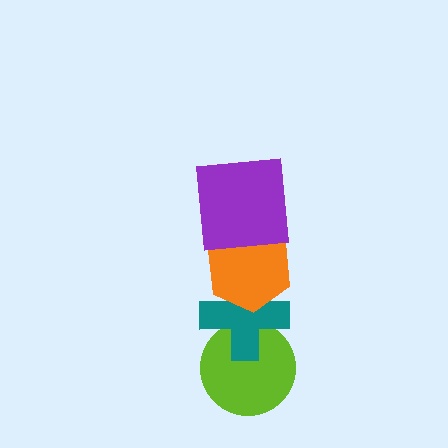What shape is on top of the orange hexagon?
The purple square is on top of the orange hexagon.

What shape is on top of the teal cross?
The orange hexagon is on top of the teal cross.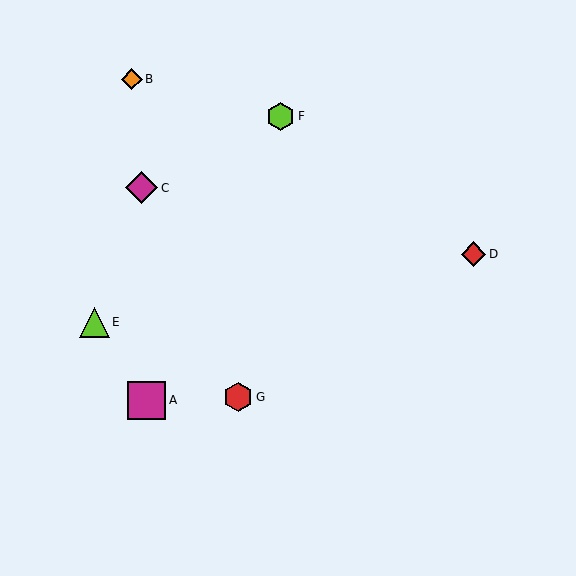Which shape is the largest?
The magenta square (labeled A) is the largest.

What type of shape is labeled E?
Shape E is a lime triangle.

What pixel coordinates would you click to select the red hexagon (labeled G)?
Click at (238, 397) to select the red hexagon G.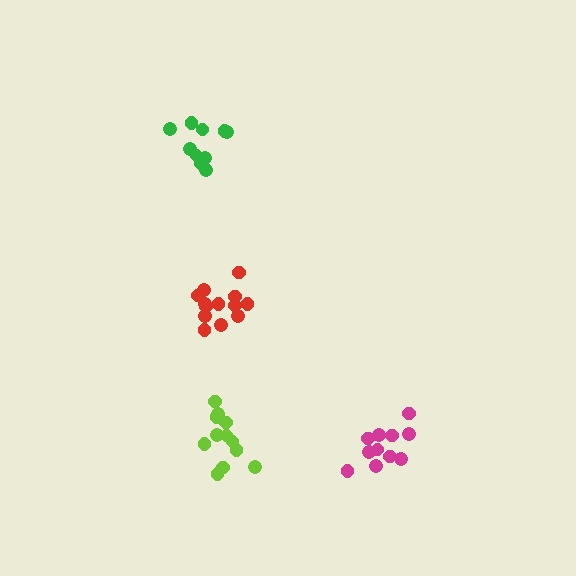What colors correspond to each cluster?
The clusters are colored: green, magenta, lime, red.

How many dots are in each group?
Group 1: 11 dots, Group 2: 11 dots, Group 3: 12 dots, Group 4: 13 dots (47 total).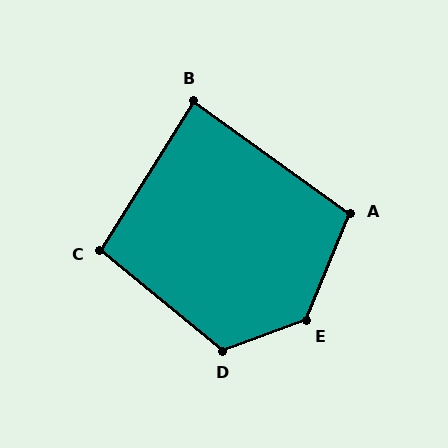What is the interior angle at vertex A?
Approximately 103 degrees (obtuse).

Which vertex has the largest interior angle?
E, at approximately 132 degrees.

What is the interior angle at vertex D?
Approximately 121 degrees (obtuse).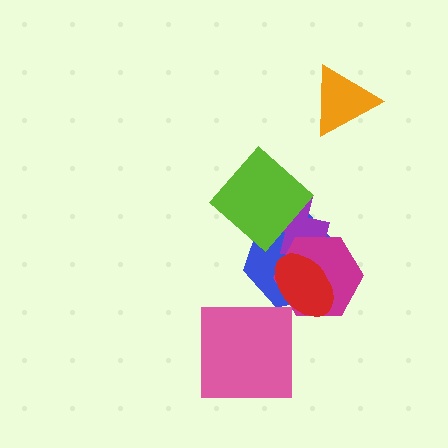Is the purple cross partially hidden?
Yes, it is partially covered by another shape.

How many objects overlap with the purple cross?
3 objects overlap with the purple cross.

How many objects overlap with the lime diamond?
2 objects overlap with the lime diamond.